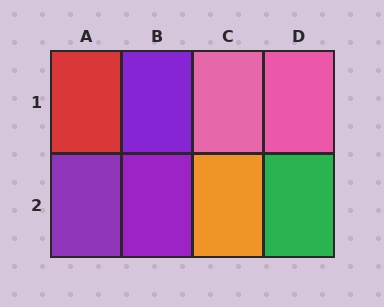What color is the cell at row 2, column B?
Purple.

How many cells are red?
1 cell is red.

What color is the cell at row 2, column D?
Green.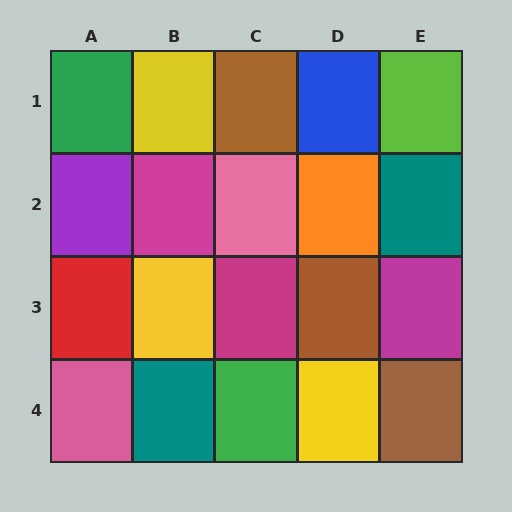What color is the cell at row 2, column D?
Orange.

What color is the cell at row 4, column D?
Yellow.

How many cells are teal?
2 cells are teal.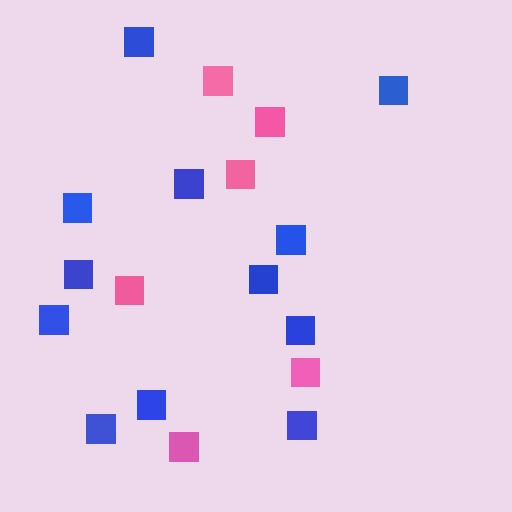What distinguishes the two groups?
There are 2 groups: one group of blue squares (12) and one group of pink squares (6).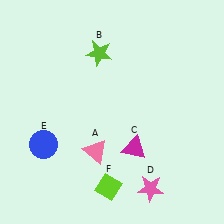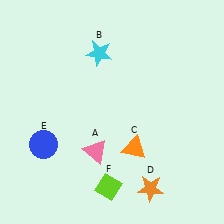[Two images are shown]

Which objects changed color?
B changed from lime to cyan. C changed from magenta to orange. D changed from pink to orange.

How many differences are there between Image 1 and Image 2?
There are 3 differences between the two images.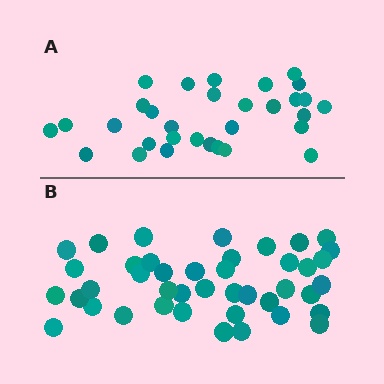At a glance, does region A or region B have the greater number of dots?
Region B (the bottom region) has more dots.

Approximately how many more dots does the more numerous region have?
Region B has roughly 12 or so more dots than region A.